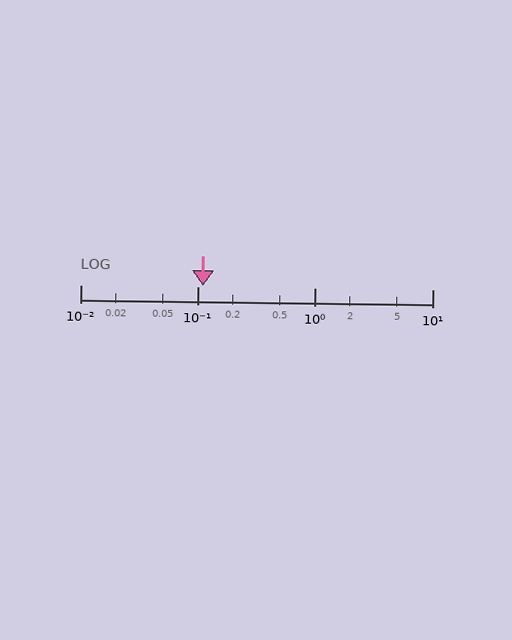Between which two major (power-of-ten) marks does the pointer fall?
The pointer is between 0.1 and 1.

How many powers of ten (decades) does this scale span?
The scale spans 3 decades, from 0.01 to 10.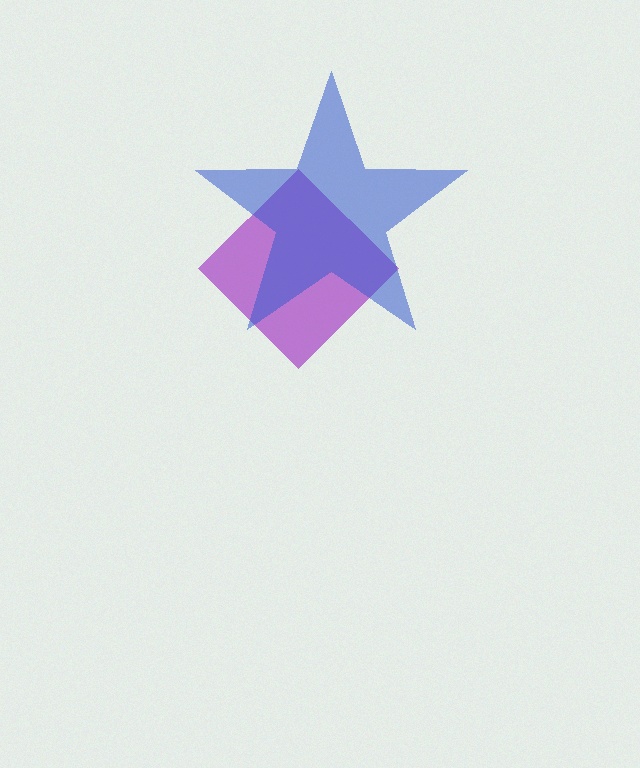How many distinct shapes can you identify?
There are 2 distinct shapes: a purple diamond, a blue star.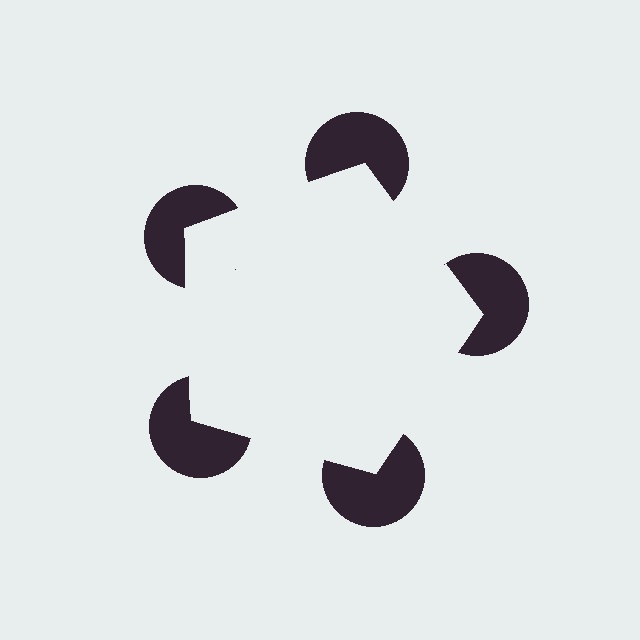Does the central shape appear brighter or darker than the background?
It typically appears slightly brighter than the background, even though no actual brightness change is drawn.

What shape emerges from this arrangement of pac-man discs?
An illusory pentagon — its edges are inferred from the aligned wedge cuts in the pac-man discs, not physically drawn.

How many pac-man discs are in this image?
There are 5 — one at each vertex of the illusory pentagon.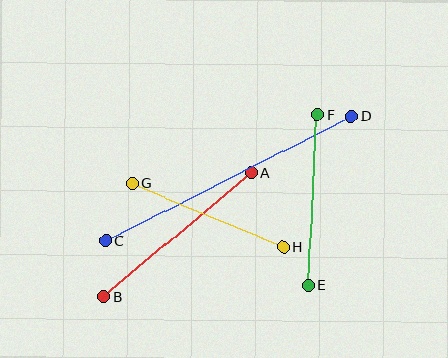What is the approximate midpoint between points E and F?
The midpoint is at approximately (313, 200) pixels.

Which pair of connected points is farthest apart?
Points C and D are farthest apart.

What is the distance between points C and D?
The distance is approximately 275 pixels.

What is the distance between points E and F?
The distance is approximately 171 pixels.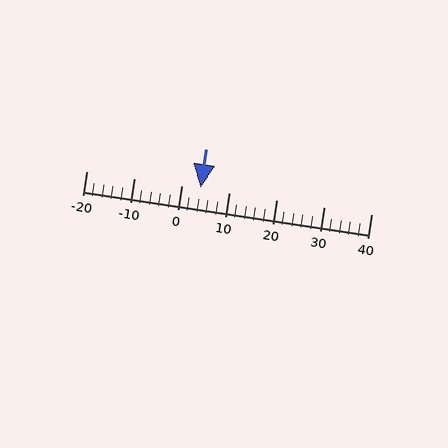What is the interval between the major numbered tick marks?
The major tick marks are spaced 10 units apart.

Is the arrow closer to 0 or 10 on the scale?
The arrow is closer to 0.